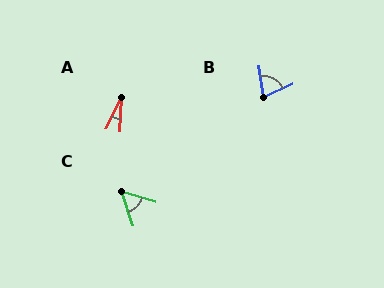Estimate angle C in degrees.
Approximately 55 degrees.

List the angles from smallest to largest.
A (22°), C (55°), B (73°).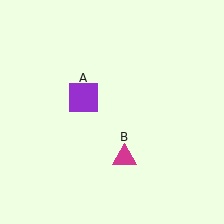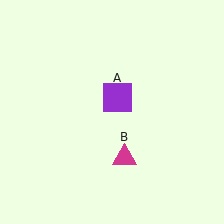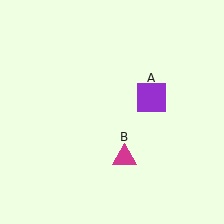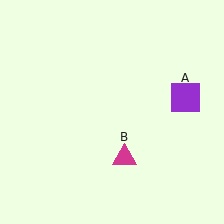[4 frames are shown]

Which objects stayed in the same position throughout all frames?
Magenta triangle (object B) remained stationary.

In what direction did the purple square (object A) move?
The purple square (object A) moved right.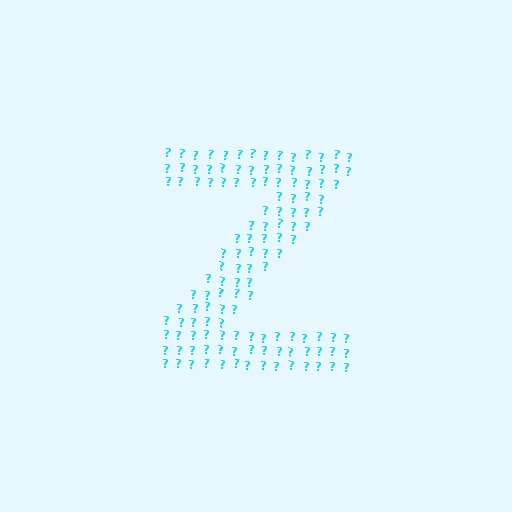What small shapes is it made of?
It is made of small question marks.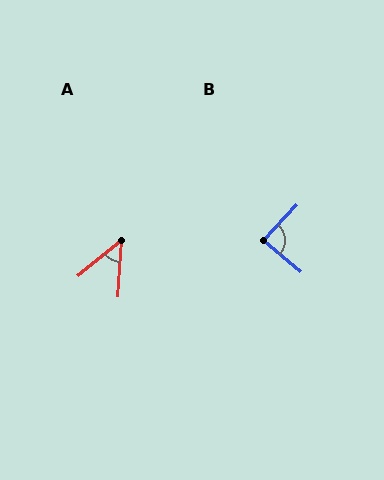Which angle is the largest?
B, at approximately 87 degrees.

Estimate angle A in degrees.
Approximately 47 degrees.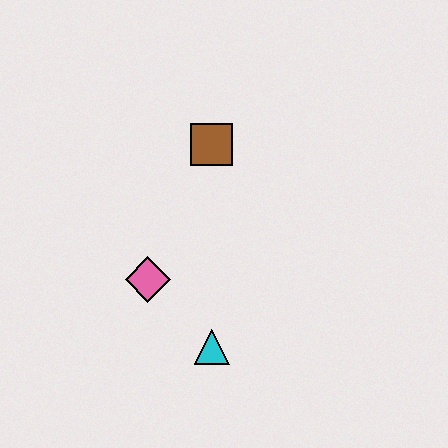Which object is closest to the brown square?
The pink diamond is closest to the brown square.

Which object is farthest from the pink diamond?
The brown square is farthest from the pink diamond.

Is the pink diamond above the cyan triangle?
Yes